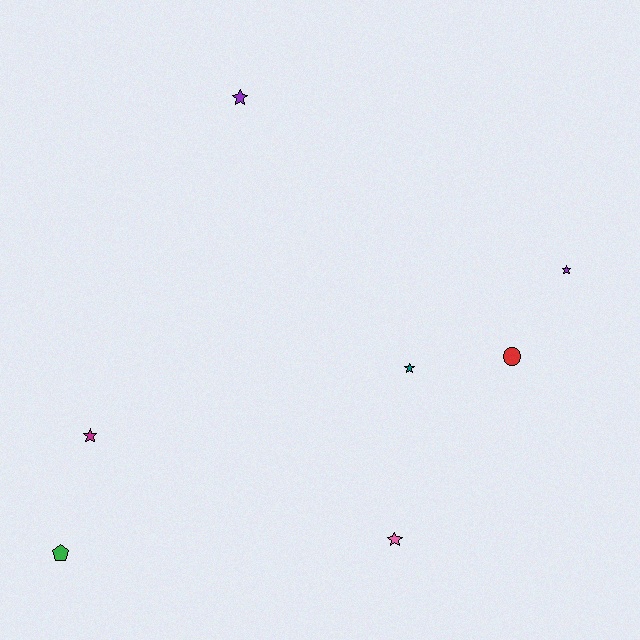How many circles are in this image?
There is 1 circle.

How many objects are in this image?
There are 7 objects.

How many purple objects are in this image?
There are 2 purple objects.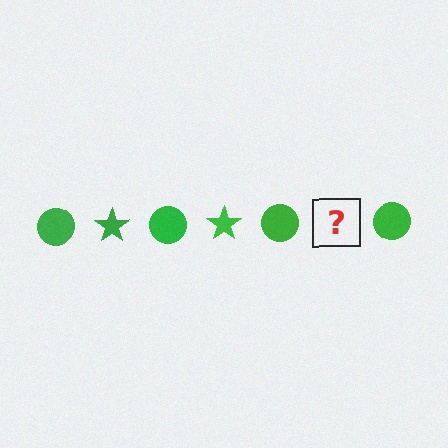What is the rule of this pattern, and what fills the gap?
The rule is that the pattern cycles through circle, star shapes in green. The gap should be filled with a green star.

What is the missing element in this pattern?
The missing element is a green star.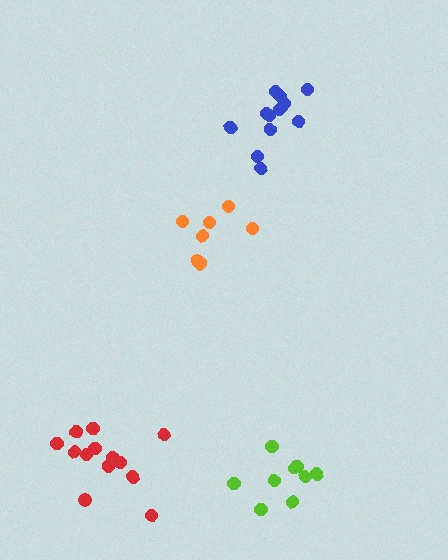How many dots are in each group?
Group 1: 13 dots, Group 2: 12 dots, Group 3: 9 dots, Group 4: 7 dots (41 total).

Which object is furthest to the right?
The blue cluster is rightmost.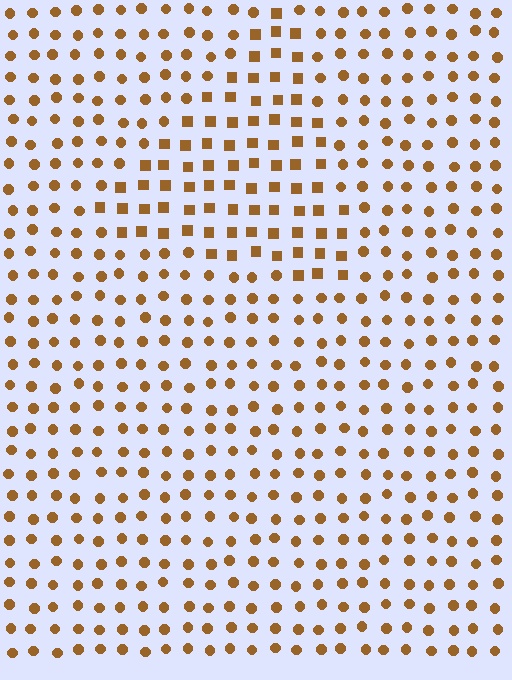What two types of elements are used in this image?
The image uses squares inside the triangle region and circles outside it.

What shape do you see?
I see a triangle.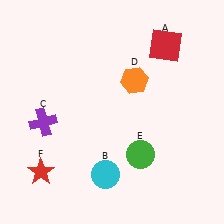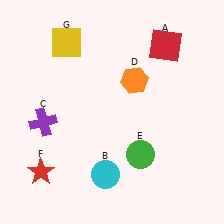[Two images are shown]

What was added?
A yellow square (G) was added in Image 2.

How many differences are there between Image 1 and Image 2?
There is 1 difference between the two images.